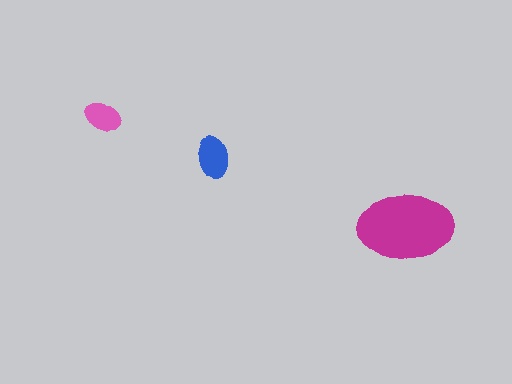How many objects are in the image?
There are 3 objects in the image.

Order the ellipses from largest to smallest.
the magenta one, the blue one, the pink one.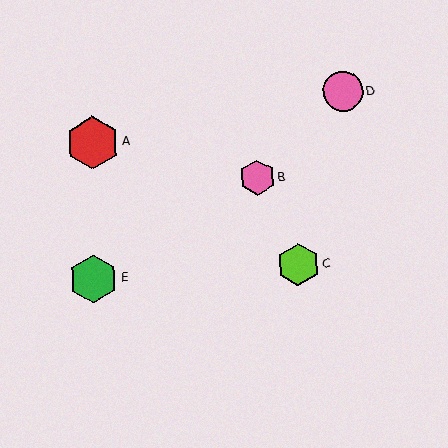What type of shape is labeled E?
Shape E is a green hexagon.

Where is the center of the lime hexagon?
The center of the lime hexagon is at (298, 265).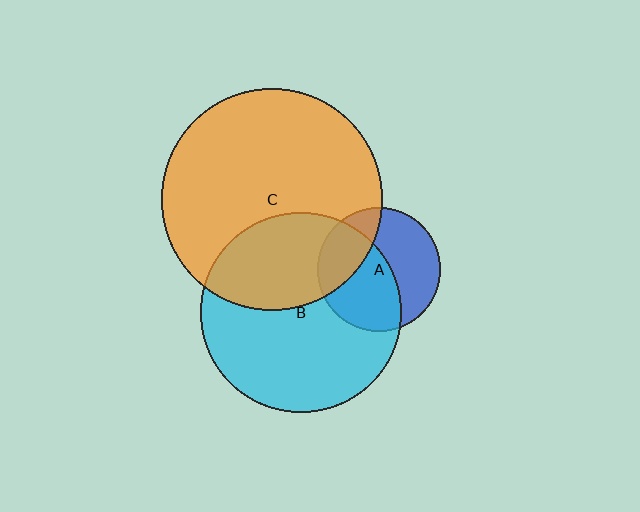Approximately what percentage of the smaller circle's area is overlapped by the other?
Approximately 35%.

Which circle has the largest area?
Circle C (orange).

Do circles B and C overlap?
Yes.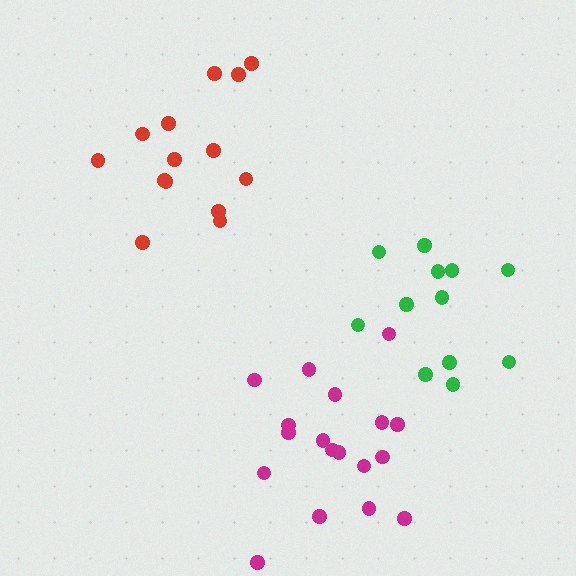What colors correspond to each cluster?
The clusters are colored: green, red, magenta.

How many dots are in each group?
Group 1: 12 dots, Group 2: 14 dots, Group 3: 18 dots (44 total).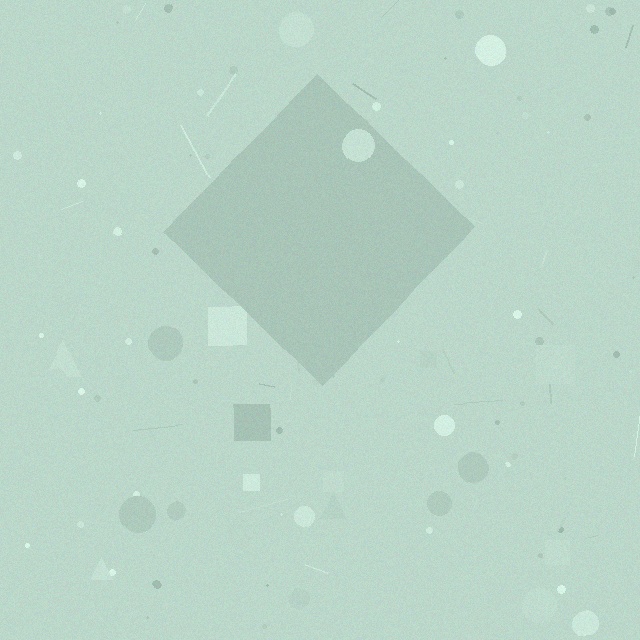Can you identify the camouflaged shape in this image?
The camouflaged shape is a diamond.